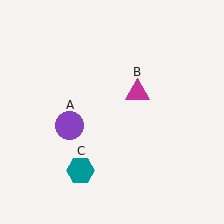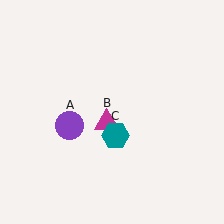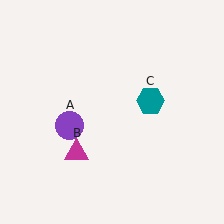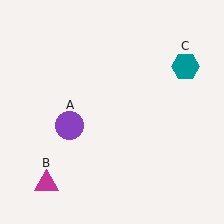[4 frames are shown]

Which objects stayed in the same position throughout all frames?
Purple circle (object A) remained stationary.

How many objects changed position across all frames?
2 objects changed position: magenta triangle (object B), teal hexagon (object C).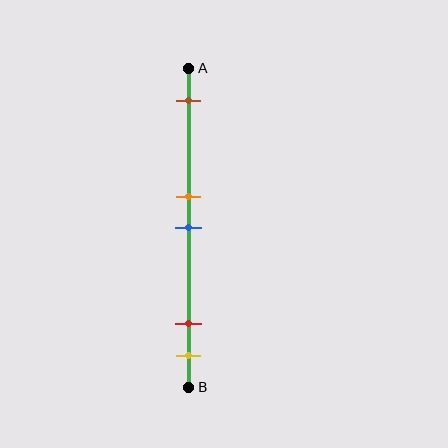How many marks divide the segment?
There are 5 marks dividing the segment.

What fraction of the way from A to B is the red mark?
The red mark is approximately 80% (0.8) of the way from A to B.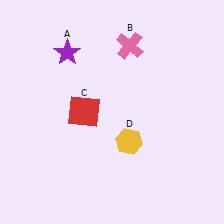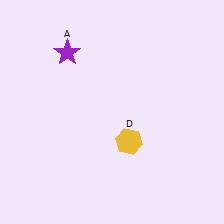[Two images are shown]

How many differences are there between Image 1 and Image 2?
There are 2 differences between the two images.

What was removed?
The pink cross (B), the red square (C) were removed in Image 2.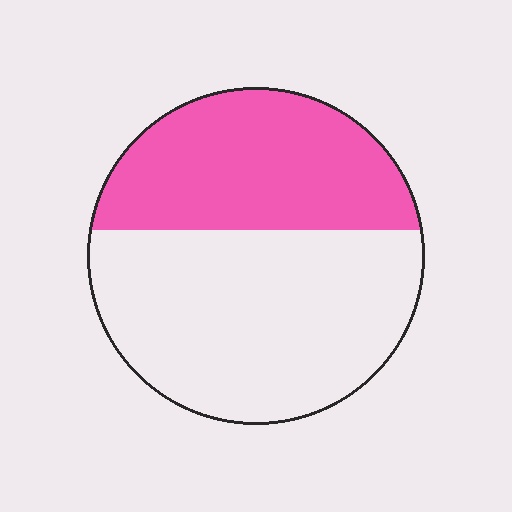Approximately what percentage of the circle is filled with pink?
Approximately 40%.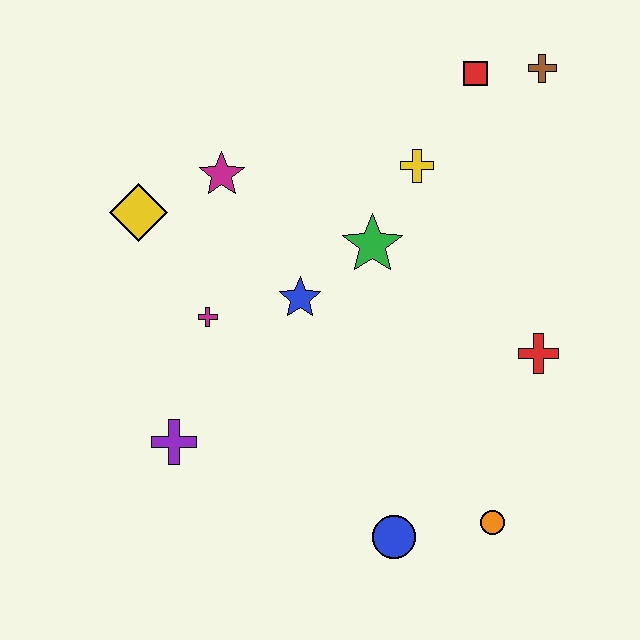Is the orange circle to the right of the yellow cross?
Yes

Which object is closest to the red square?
The brown cross is closest to the red square.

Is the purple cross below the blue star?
Yes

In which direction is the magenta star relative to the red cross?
The magenta star is to the left of the red cross.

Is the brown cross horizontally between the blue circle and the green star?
No